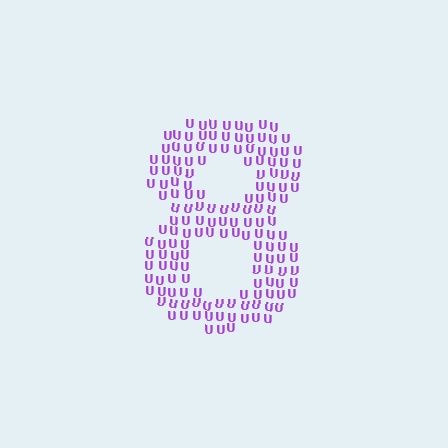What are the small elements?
The small elements are letter U's.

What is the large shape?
The large shape is the digit 8.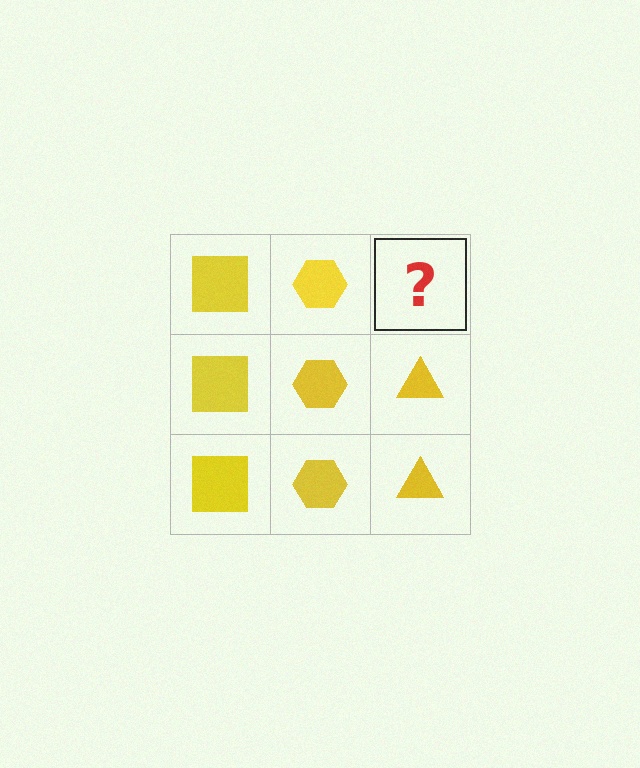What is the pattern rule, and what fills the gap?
The rule is that each column has a consistent shape. The gap should be filled with a yellow triangle.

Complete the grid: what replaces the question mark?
The question mark should be replaced with a yellow triangle.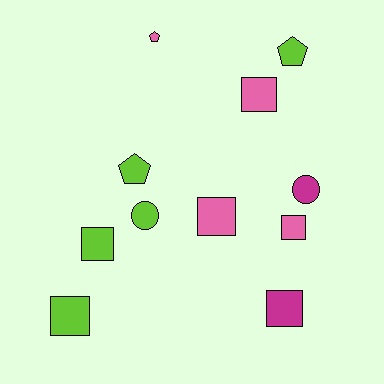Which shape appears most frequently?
Square, with 6 objects.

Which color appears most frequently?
Lime, with 5 objects.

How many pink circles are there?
There are no pink circles.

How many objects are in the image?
There are 11 objects.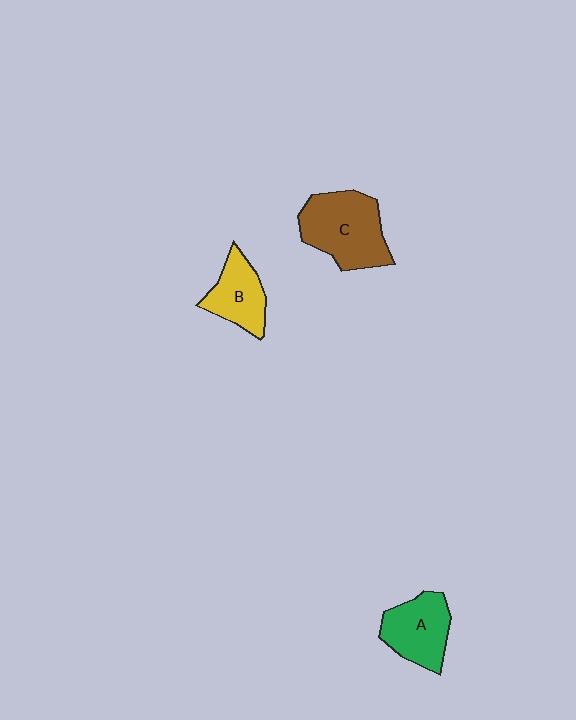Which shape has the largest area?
Shape C (brown).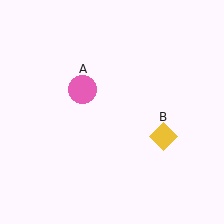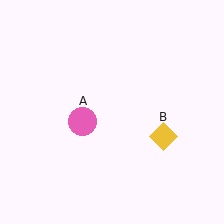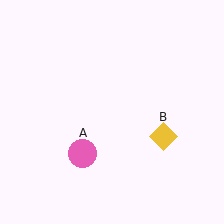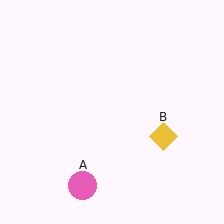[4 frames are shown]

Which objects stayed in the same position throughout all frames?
Yellow diamond (object B) remained stationary.